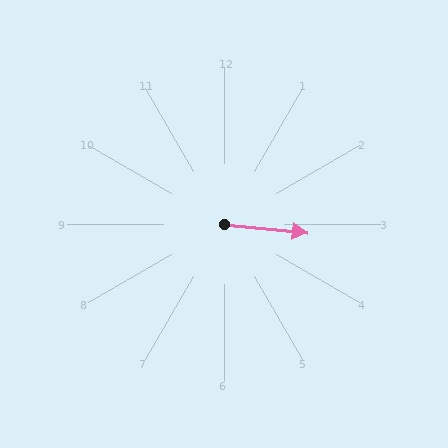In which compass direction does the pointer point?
East.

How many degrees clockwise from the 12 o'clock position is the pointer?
Approximately 96 degrees.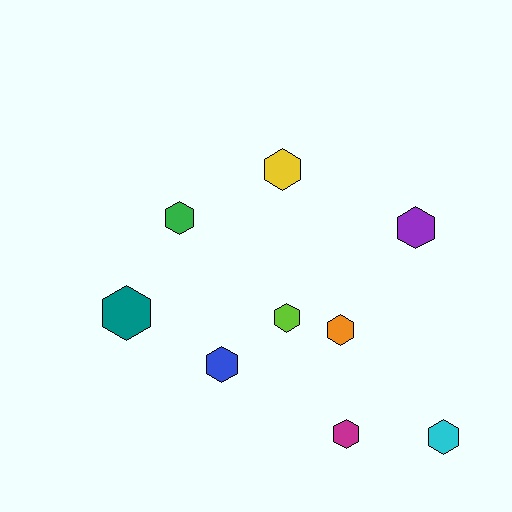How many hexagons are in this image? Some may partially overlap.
There are 9 hexagons.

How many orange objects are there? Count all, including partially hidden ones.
There is 1 orange object.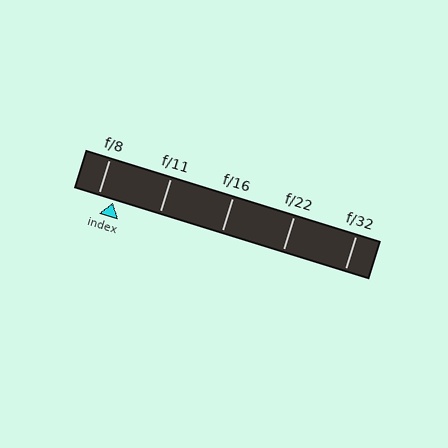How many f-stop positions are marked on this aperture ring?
There are 5 f-stop positions marked.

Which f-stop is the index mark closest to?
The index mark is closest to f/8.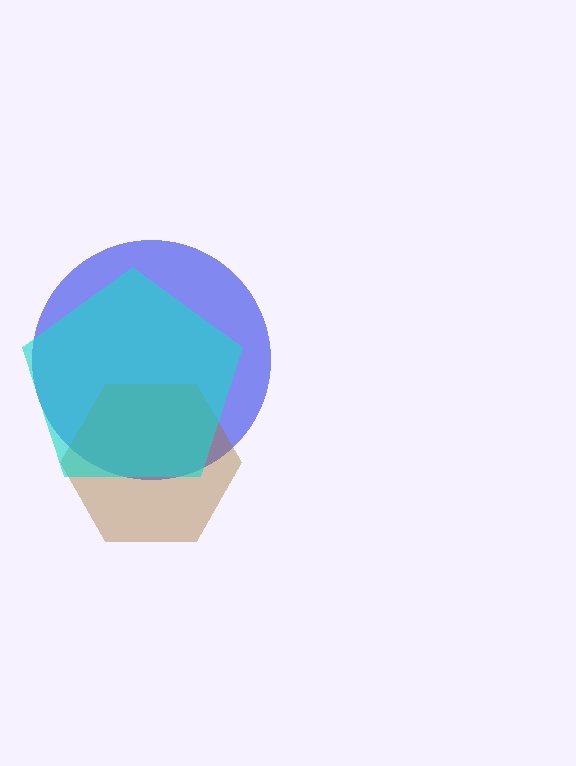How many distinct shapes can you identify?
There are 3 distinct shapes: a blue circle, a brown hexagon, a cyan pentagon.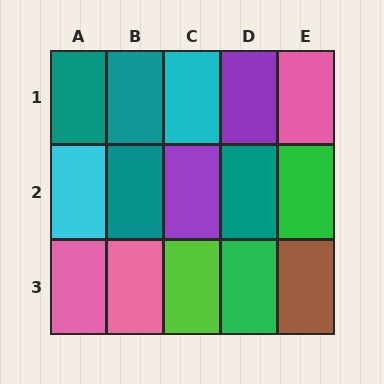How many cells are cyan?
2 cells are cyan.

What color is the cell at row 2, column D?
Teal.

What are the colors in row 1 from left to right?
Teal, teal, cyan, purple, pink.